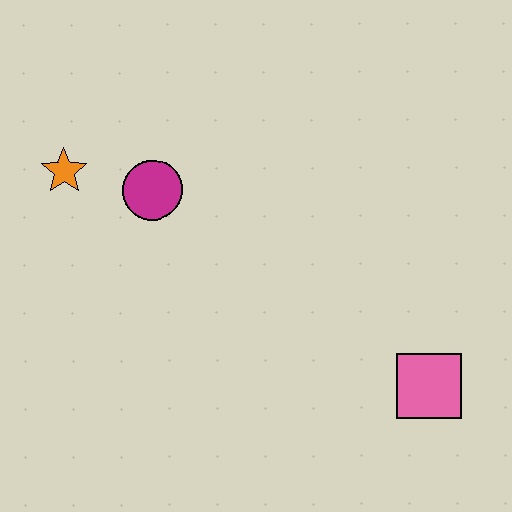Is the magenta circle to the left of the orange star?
No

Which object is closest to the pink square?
The magenta circle is closest to the pink square.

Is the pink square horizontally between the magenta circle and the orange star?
No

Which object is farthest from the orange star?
The pink square is farthest from the orange star.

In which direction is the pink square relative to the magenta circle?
The pink square is to the right of the magenta circle.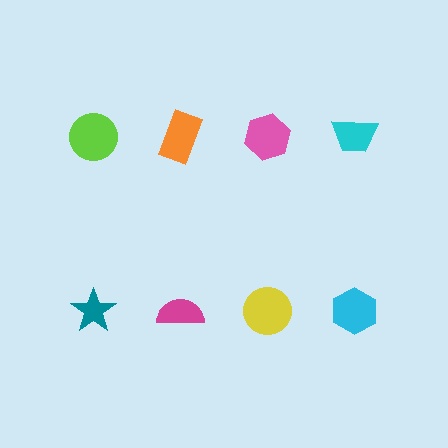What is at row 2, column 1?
A teal star.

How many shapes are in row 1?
4 shapes.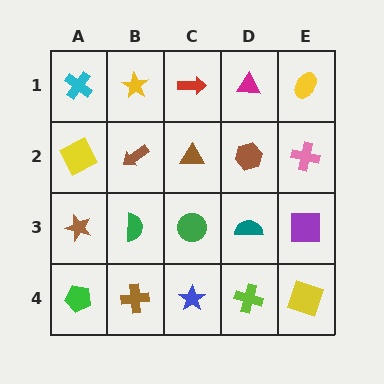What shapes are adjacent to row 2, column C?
A red arrow (row 1, column C), a green circle (row 3, column C), a brown arrow (row 2, column B), a brown hexagon (row 2, column D).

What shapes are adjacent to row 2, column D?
A magenta triangle (row 1, column D), a teal semicircle (row 3, column D), a brown triangle (row 2, column C), a pink cross (row 2, column E).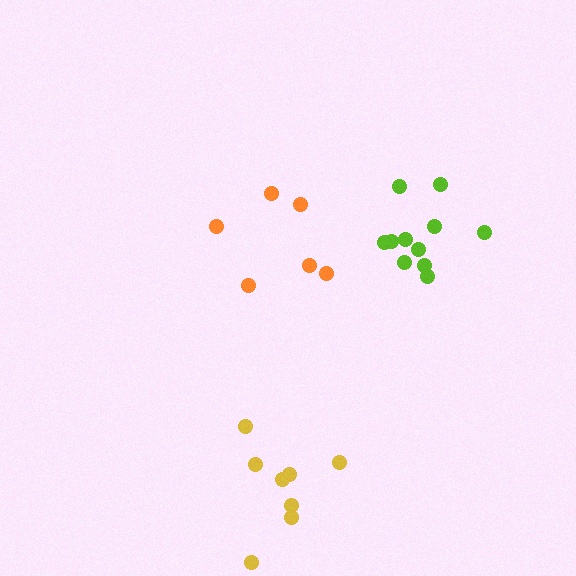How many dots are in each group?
Group 1: 8 dots, Group 2: 6 dots, Group 3: 11 dots (25 total).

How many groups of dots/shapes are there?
There are 3 groups.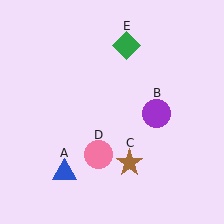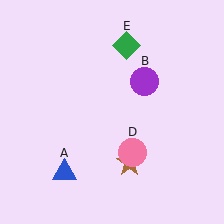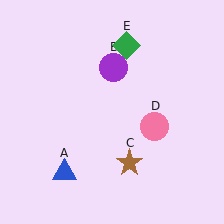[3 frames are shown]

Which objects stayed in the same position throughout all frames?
Blue triangle (object A) and brown star (object C) and green diamond (object E) remained stationary.